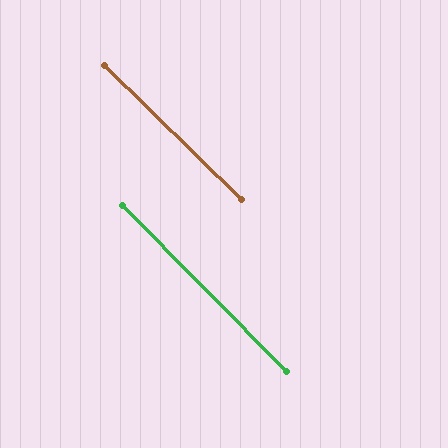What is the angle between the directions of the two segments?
Approximately 1 degree.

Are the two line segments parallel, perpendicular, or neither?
Parallel — their directions differ by only 1.1°.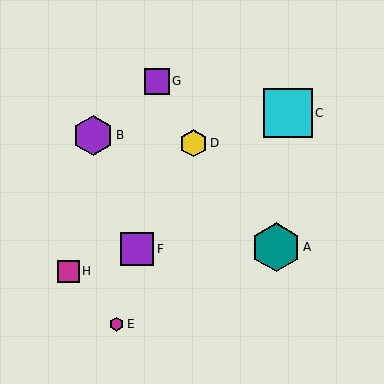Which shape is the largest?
The teal hexagon (labeled A) is the largest.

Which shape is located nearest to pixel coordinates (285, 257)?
The teal hexagon (labeled A) at (276, 247) is nearest to that location.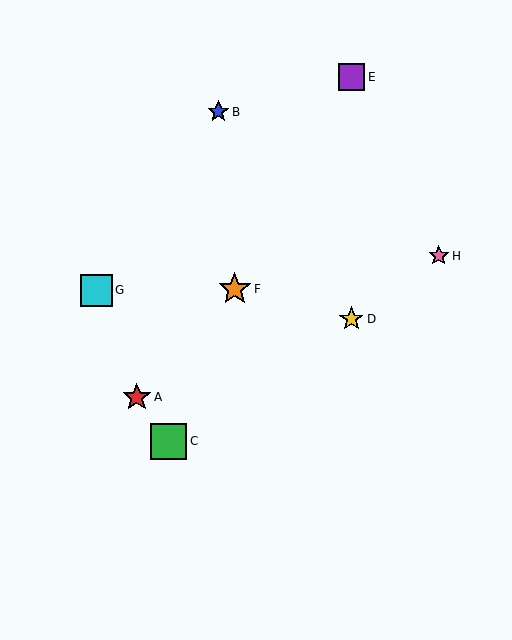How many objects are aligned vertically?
2 objects (D, E) are aligned vertically.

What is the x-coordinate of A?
Object A is at x≈137.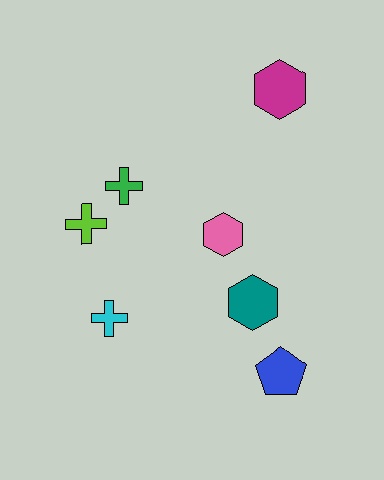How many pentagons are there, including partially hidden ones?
There is 1 pentagon.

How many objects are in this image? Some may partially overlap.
There are 7 objects.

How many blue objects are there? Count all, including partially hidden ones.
There is 1 blue object.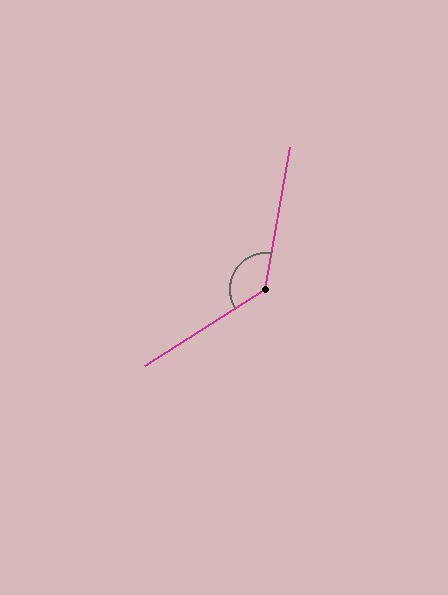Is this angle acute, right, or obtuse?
It is obtuse.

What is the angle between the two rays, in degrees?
Approximately 132 degrees.